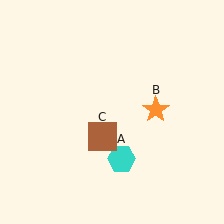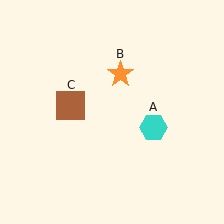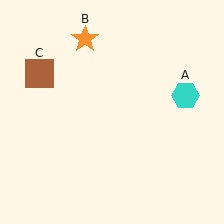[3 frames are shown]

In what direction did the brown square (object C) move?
The brown square (object C) moved up and to the left.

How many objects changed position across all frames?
3 objects changed position: cyan hexagon (object A), orange star (object B), brown square (object C).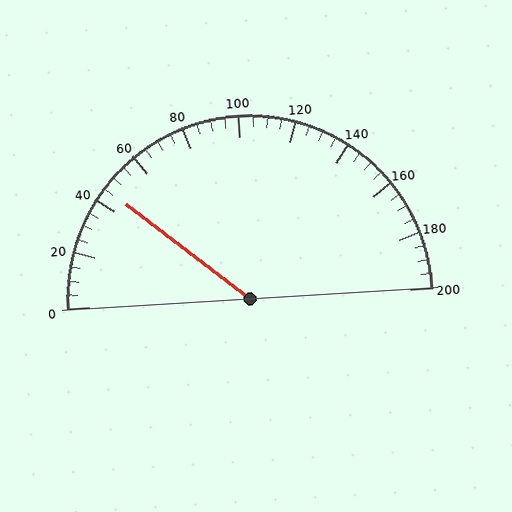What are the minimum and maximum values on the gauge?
The gauge ranges from 0 to 200.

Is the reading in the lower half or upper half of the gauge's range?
The reading is in the lower half of the range (0 to 200).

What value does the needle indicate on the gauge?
The needle indicates approximately 45.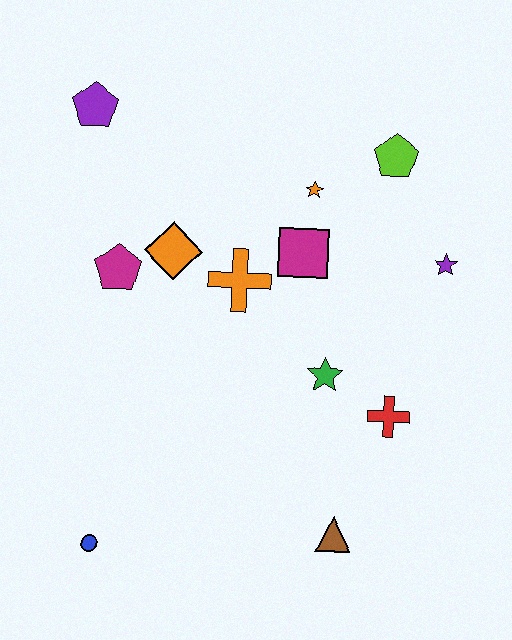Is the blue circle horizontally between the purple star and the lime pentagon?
No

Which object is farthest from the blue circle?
The lime pentagon is farthest from the blue circle.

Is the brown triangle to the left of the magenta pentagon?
No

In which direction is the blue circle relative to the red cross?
The blue circle is to the left of the red cross.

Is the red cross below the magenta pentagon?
Yes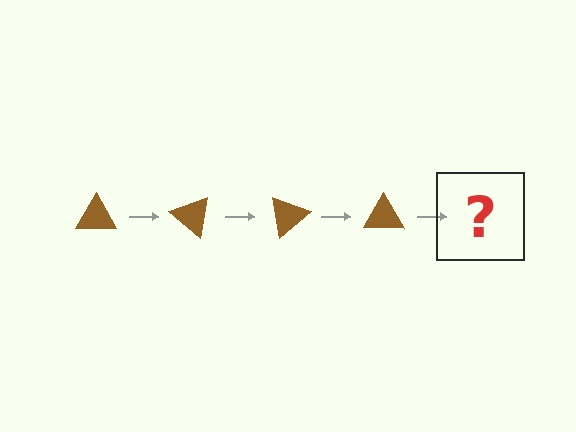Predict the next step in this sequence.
The next step is a brown triangle rotated 160 degrees.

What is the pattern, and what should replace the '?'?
The pattern is that the triangle rotates 40 degrees each step. The '?' should be a brown triangle rotated 160 degrees.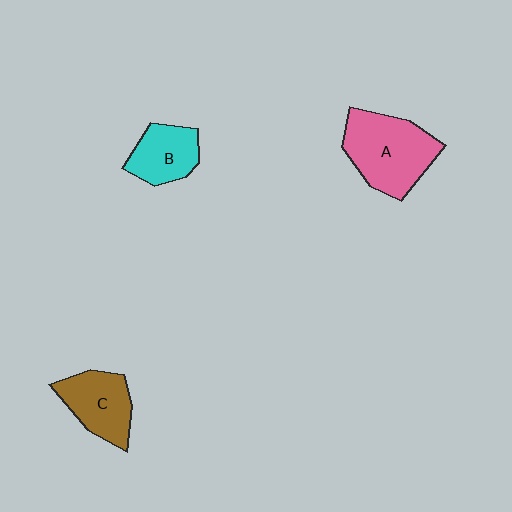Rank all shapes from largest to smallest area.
From largest to smallest: A (pink), C (brown), B (cyan).